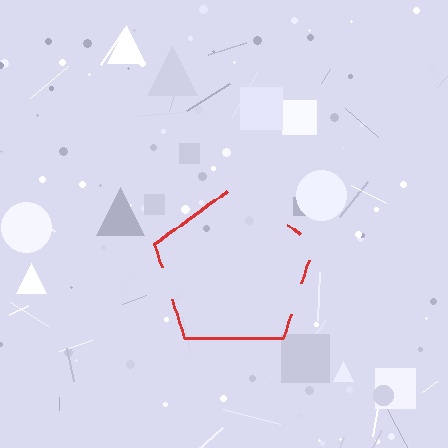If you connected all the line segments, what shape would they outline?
They would outline a pentagon.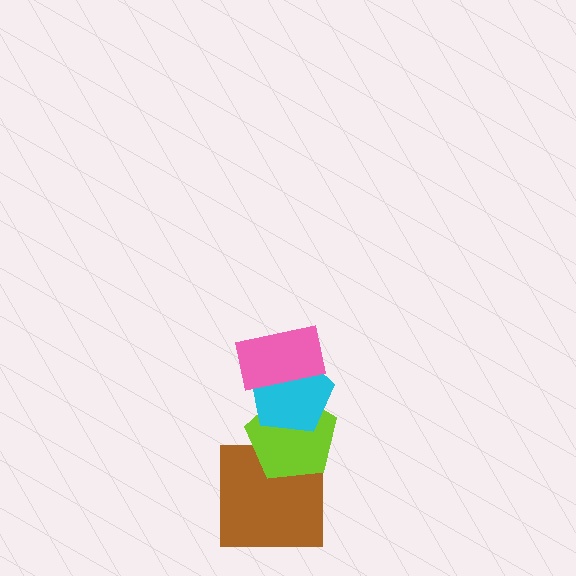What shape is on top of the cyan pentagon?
The pink rectangle is on top of the cyan pentagon.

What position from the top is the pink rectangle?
The pink rectangle is 1st from the top.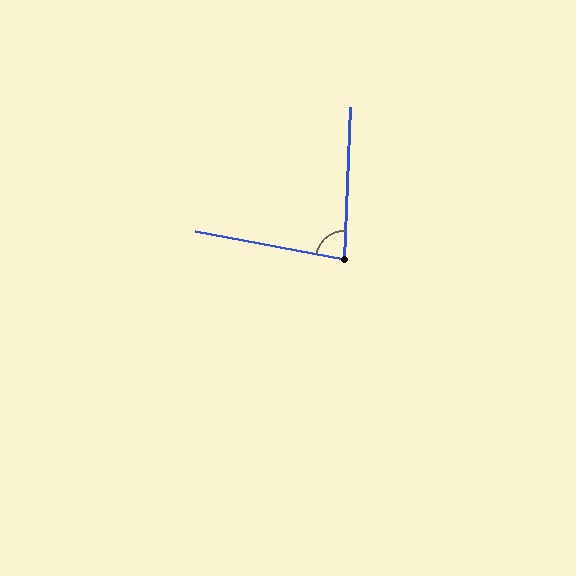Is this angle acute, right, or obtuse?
It is acute.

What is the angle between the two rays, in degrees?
Approximately 82 degrees.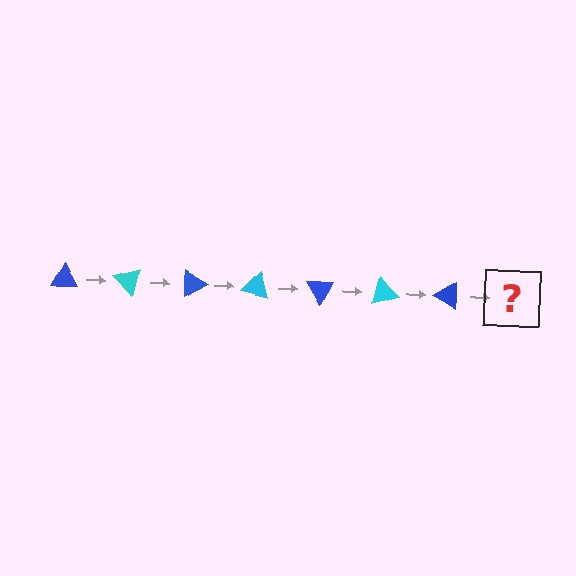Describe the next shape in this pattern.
It should be a cyan triangle, rotated 315 degrees from the start.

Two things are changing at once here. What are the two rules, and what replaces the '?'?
The two rules are that it rotates 45 degrees each step and the color cycles through blue and cyan. The '?' should be a cyan triangle, rotated 315 degrees from the start.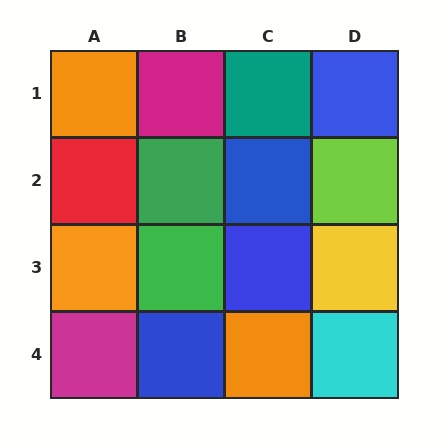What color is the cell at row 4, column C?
Orange.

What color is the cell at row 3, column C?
Blue.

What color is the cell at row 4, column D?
Cyan.